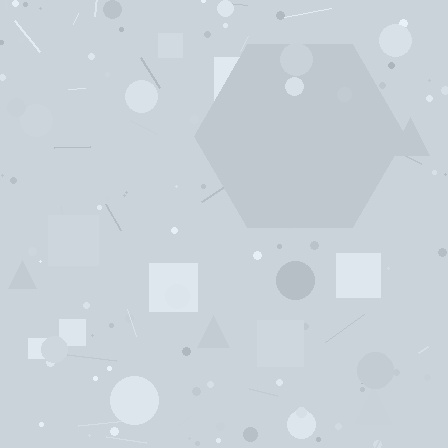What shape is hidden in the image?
A hexagon is hidden in the image.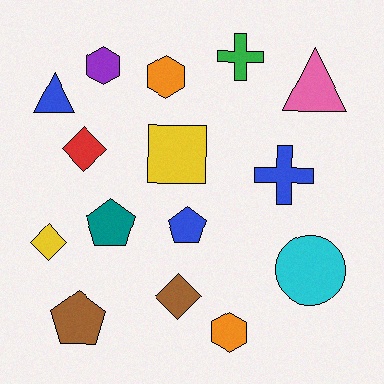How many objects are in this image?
There are 15 objects.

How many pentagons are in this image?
There are 3 pentagons.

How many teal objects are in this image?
There is 1 teal object.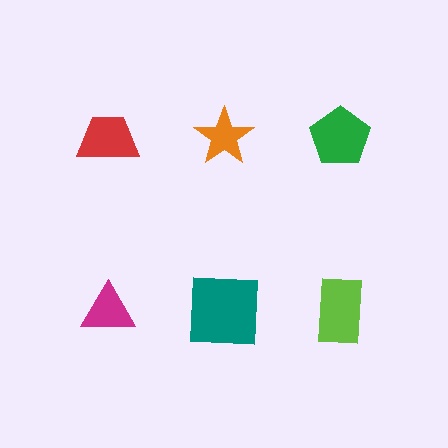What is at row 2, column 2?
A teal square.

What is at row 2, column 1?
A magenta triangle.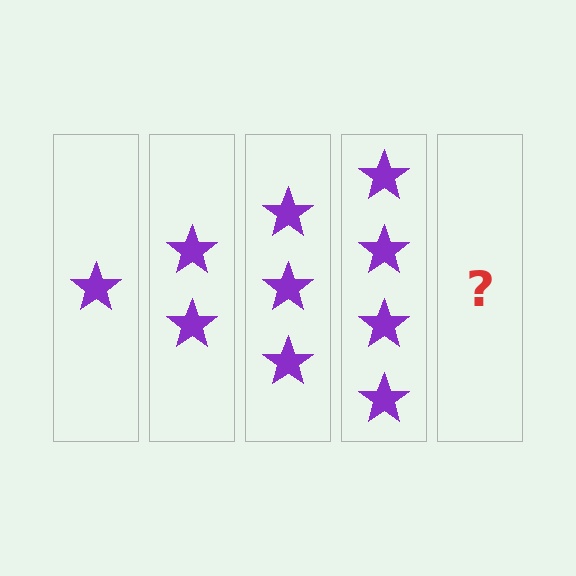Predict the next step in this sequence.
The next step is 5 stars.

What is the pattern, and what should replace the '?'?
The pattern is that each step adds one more star. The '?' should be 5 stars.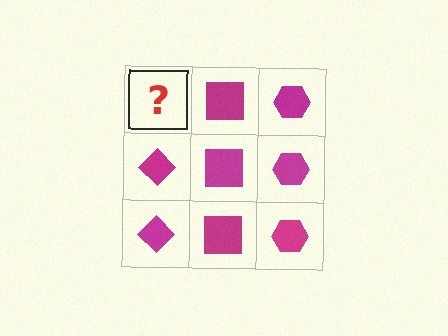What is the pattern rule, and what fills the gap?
The rule is that each column has a consistent shape. The gap should be filled with a magenta diamond.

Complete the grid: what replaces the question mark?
The question mark should be replaced with a magenta diamond.